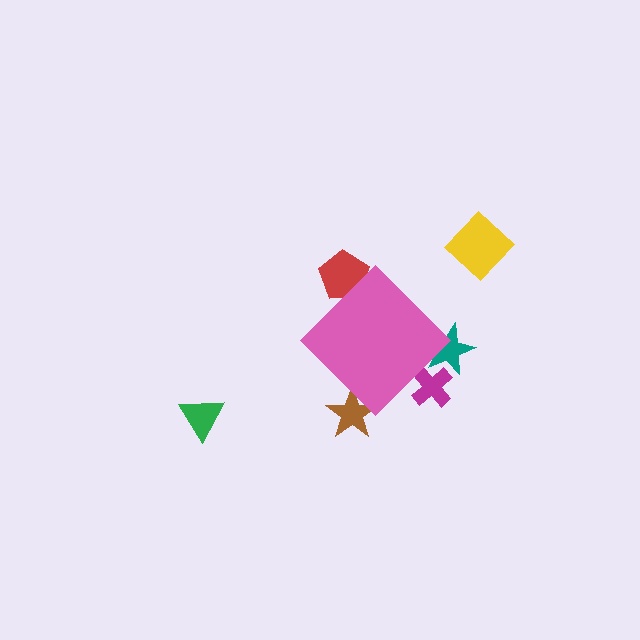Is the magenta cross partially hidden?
Yes, the magenta cross is partially hidden behind the pink diamond.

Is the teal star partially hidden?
Yes, the teal star is partially hidden behind the pink diamond.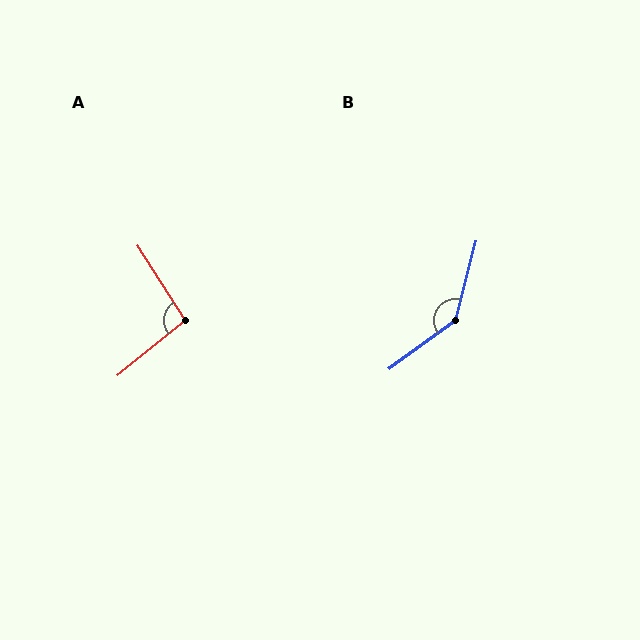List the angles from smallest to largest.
A (96°), B (141°).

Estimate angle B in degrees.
Approximately 141 degrees.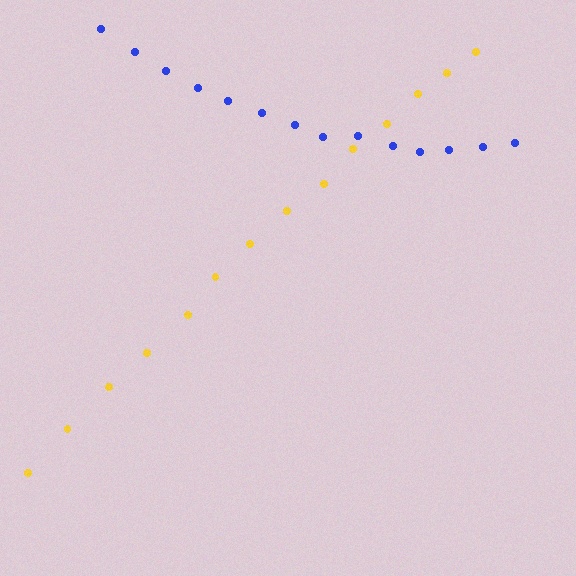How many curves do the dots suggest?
There are 2 distinct paths.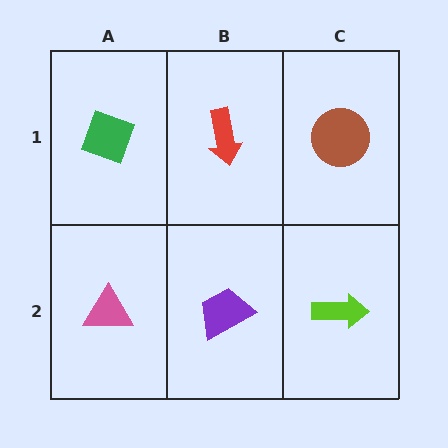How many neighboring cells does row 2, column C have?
2.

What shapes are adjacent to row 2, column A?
A green diamond (row 1, column A), a purple trapezoid (row 2, column B).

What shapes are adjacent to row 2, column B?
A red arrow (row 1, column B), a pink triangle (row 2, column A), a lime arrow (row 2, column C).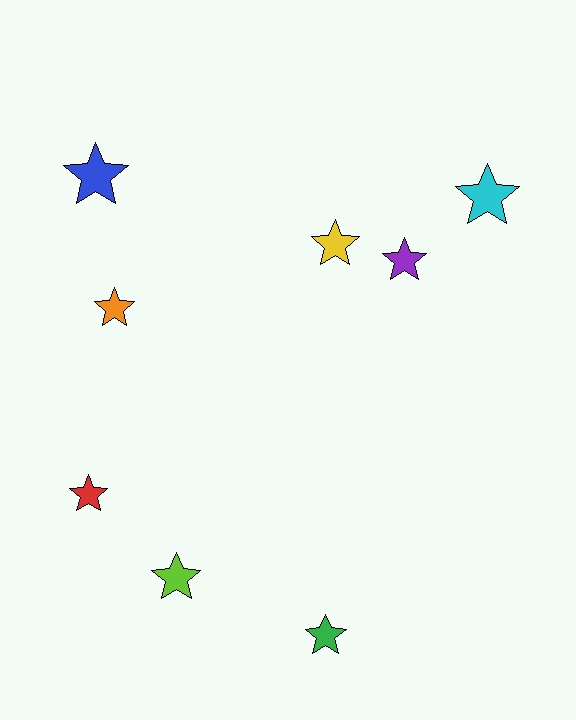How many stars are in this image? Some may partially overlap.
There are 8 stars.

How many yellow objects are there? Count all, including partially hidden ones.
There is 1 yellow object.